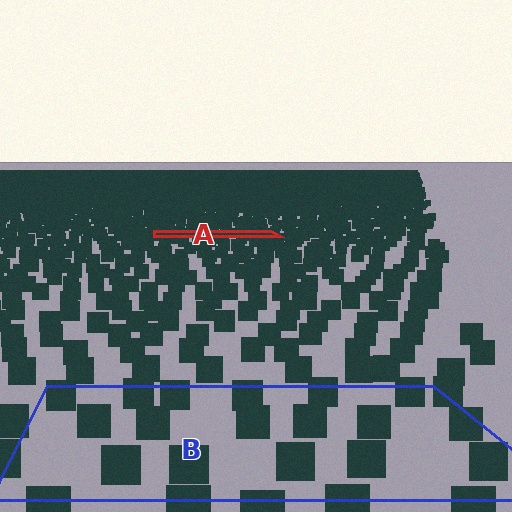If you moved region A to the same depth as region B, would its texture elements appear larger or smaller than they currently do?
They would appear larger. At a closer depth, the same texture elements are projected at a bigger on-screen size.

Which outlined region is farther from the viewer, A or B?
Region A is farther from the viewer — the texture elements inside it appear smaller and more densely packed.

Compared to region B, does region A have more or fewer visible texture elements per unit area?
Region A has more texture elements per unit area — they are packed more densely because it is farther away.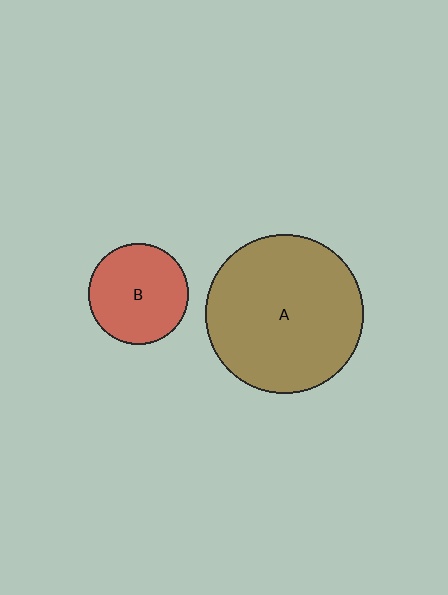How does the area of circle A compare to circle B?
Approximately 2.5 times.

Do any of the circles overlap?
No, none of the circles overlap.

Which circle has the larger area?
Circle A (brown).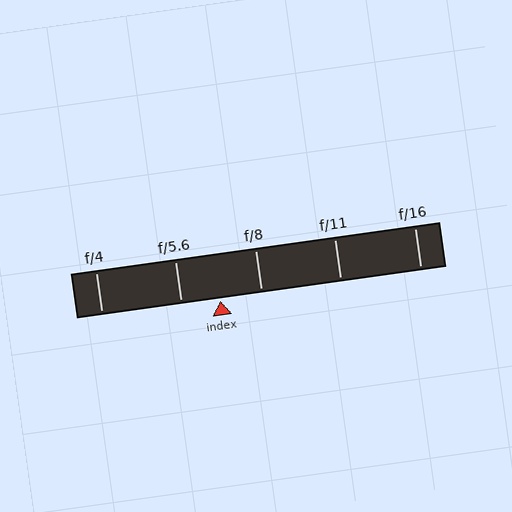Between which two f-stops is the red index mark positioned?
The index mark is between f/5.6 and f/8.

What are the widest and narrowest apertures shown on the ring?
The widest aperture shown is f/4 and the narrowest is f/16.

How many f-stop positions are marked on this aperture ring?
There are 5 f-stop positions marked.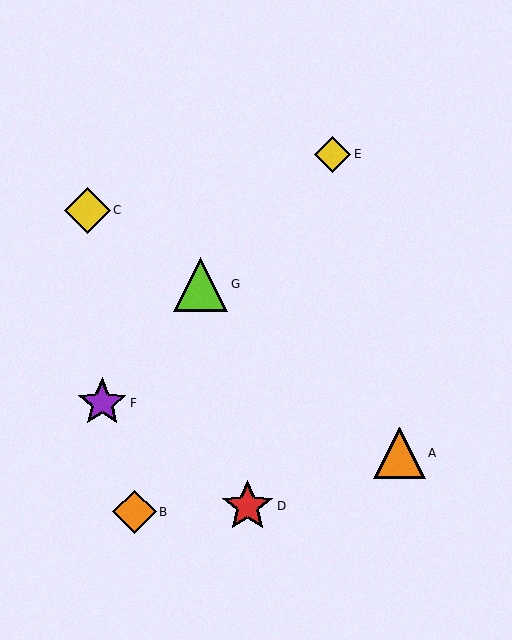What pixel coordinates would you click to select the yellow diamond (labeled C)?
Click at (87, 210) to select the yellow diamond C.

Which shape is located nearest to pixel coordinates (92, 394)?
The purple star (labeled F) at (102, 403) is nearest to that location.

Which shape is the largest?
The lime triangle (labeled G) is the largest.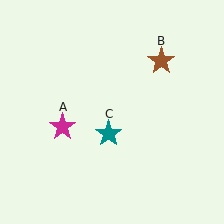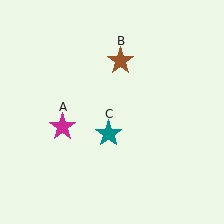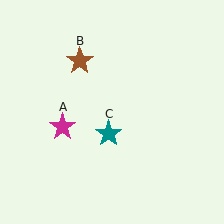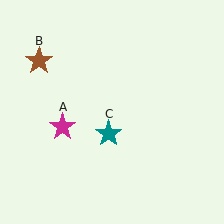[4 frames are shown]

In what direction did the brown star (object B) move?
The brown star (object B) moved left.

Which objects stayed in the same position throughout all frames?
Magenta star (object A) and teal star (object C) remained stationary.